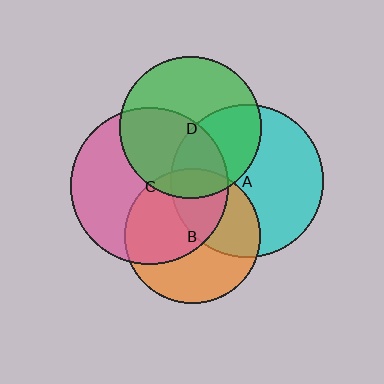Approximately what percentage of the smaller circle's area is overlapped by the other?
Approximately 10%.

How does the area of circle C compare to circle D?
Approximately 1.2 times.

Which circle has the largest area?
Circle C (pink).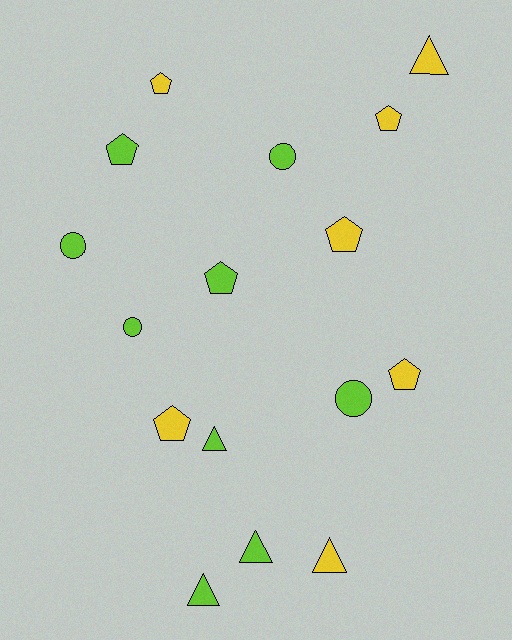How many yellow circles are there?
There are no yellow circles.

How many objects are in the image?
There are 16 objects.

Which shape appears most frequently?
Pentagon, with 7 objects.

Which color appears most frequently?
Lime, with 9 objects.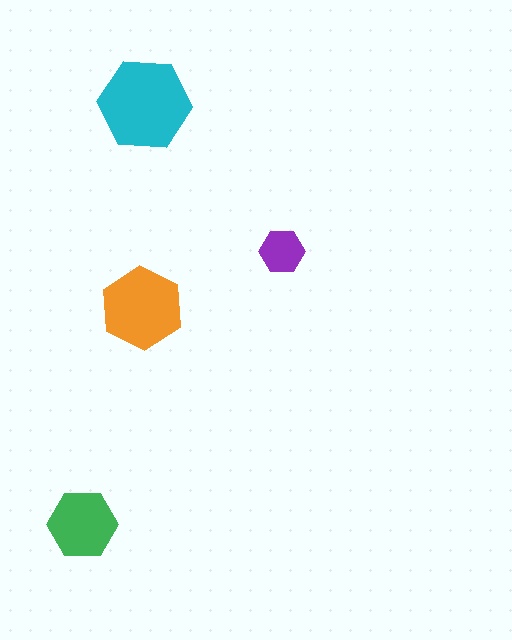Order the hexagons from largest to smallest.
the cyan one, the orange one, the green one, the purple one.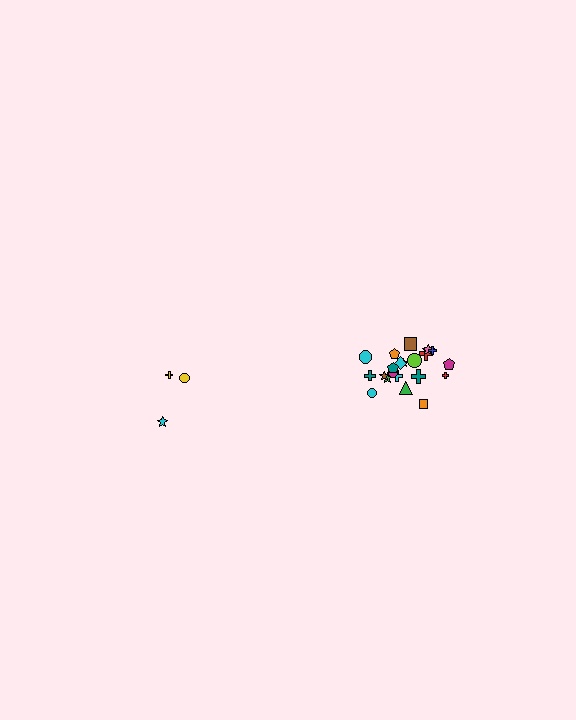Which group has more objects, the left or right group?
The right group.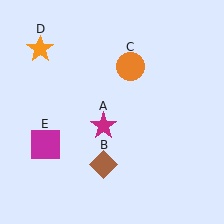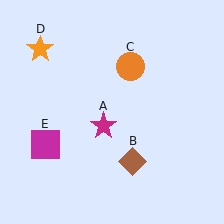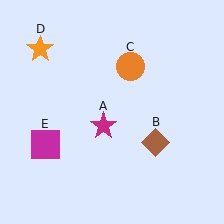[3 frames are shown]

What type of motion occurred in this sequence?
The brown diamond (object B) rotated counterclockwise around the center of the scene.